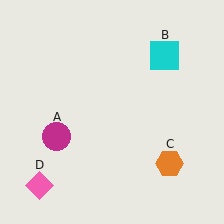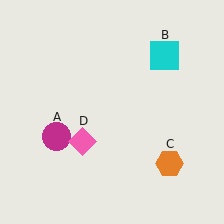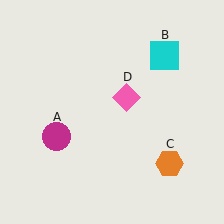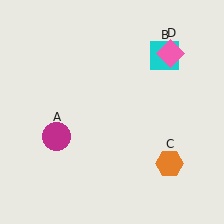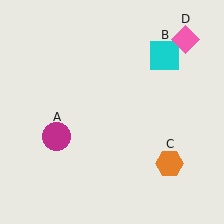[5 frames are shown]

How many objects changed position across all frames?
1 object changed position: pink diamond (object D).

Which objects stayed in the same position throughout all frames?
Magenta circle (object A) and cyan square (object B) and orange hexagon (object C) remained stationary.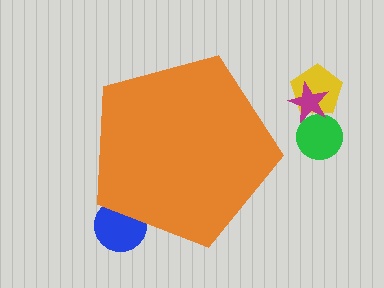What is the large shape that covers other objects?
An orange pentagon.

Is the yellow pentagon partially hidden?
No, the yellow pentagon is fully visible.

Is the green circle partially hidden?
No, the green circle is fully visible.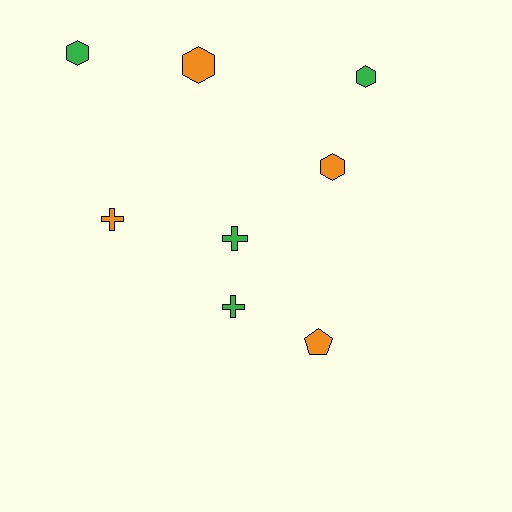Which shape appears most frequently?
Hexagon, with 4 objects.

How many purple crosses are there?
There are no purple crosses.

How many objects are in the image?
There are 8 objects.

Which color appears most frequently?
Orange, with 4 objects.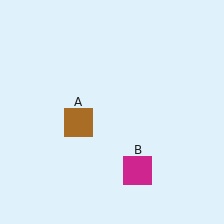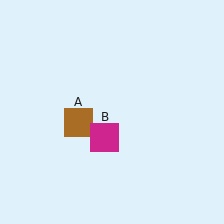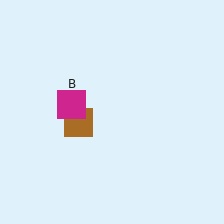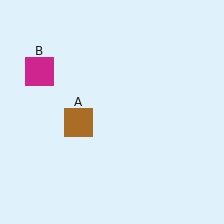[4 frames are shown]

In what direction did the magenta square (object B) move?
The magenta square (object B) moved up and to the left.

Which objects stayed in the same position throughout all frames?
Brown square (object A) remained stationary.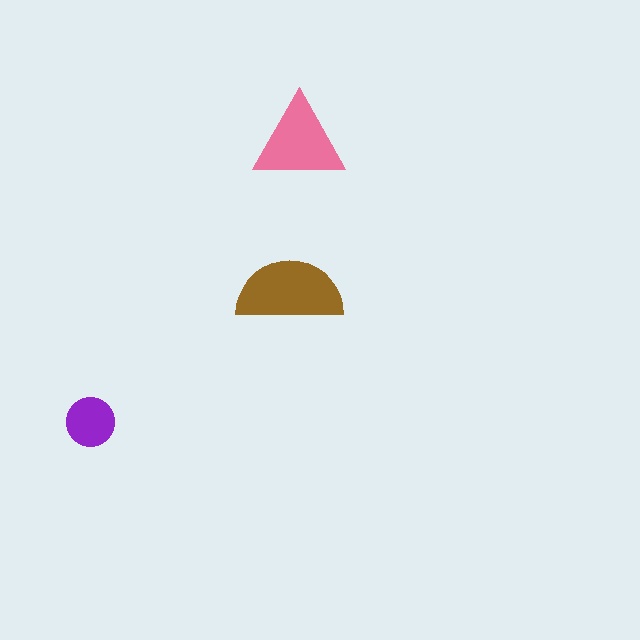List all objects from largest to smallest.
The brown semicircle, the pink triangle, the purple circle.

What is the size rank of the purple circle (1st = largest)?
3rd.